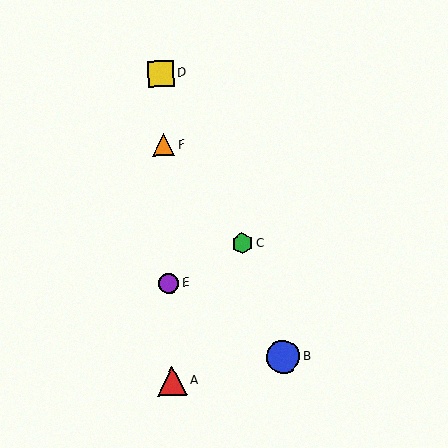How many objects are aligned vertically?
4 objects (A, D, E, F) are aligned vertically.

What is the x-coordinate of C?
Object C is at x≈242.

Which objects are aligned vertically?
Objects A, D, E, F are aligned vertically.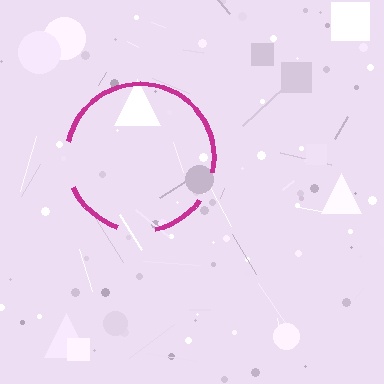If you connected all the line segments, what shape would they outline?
They would outline a circle.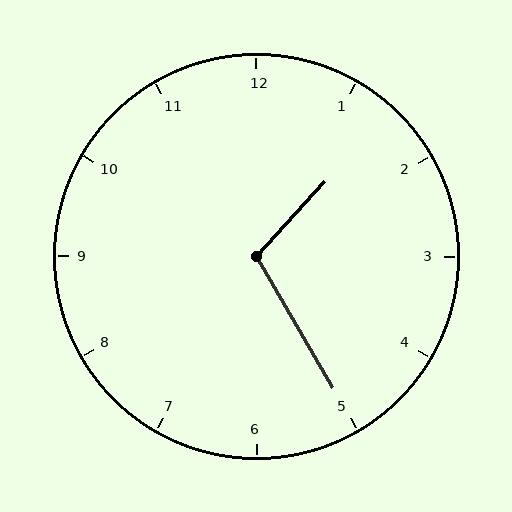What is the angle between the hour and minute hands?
Approximately 108 degrees.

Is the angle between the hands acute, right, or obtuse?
It is obtuse.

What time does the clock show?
1:25.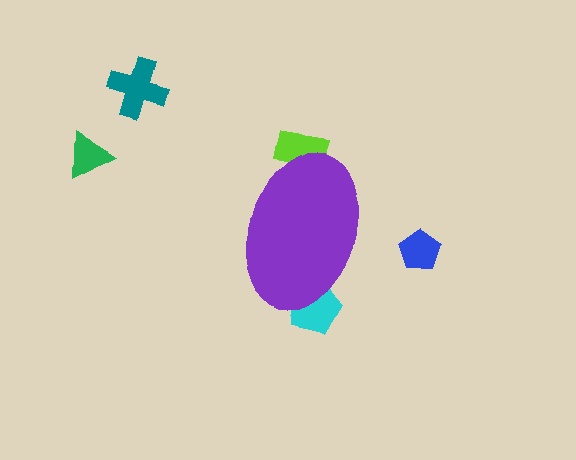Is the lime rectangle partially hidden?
Yes, the lime rectangle is partially hidden behind the purple ellipse.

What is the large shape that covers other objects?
A purple ellipse.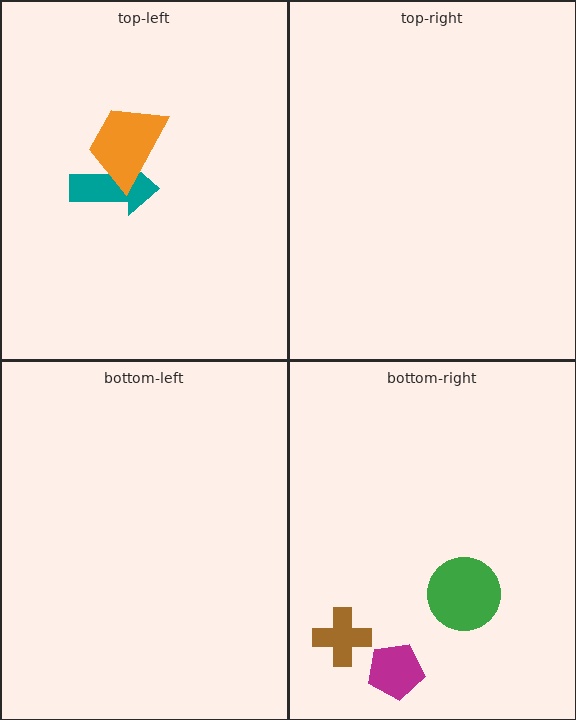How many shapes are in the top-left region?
2.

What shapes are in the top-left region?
The teal arrow, the orange trapezoid.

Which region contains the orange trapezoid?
The top-left region.